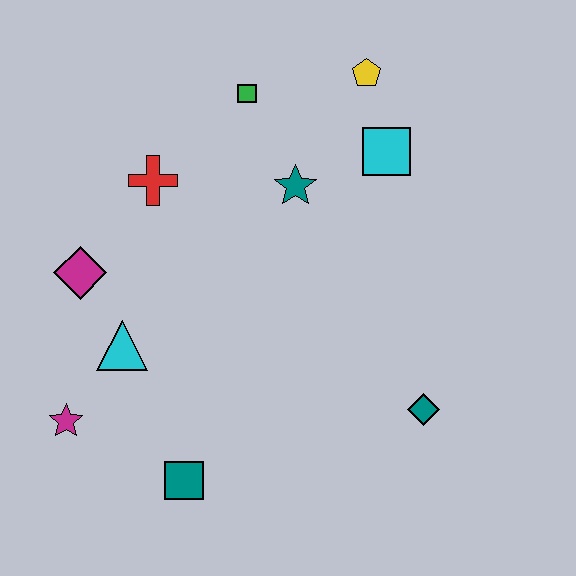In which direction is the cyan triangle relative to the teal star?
The cyan triangle is to the left of the teal star.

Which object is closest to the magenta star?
The cyan triangle is closest to the magenta star.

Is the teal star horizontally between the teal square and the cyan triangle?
No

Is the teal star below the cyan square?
Yes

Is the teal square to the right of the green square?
No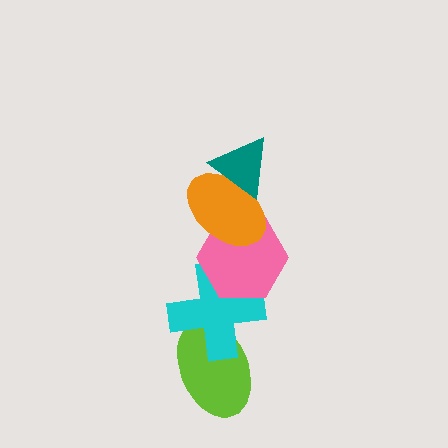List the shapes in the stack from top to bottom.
From top to bottom: the teal triangle, the orange ellipse, the pink hexagon, the cyan cross, the lime ellipse.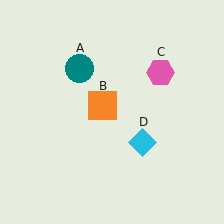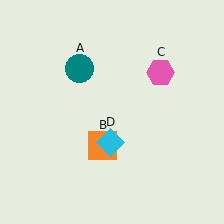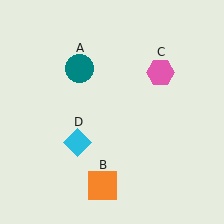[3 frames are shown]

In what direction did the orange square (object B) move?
The orange square (object B) moved down.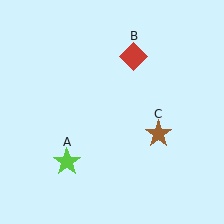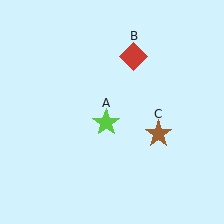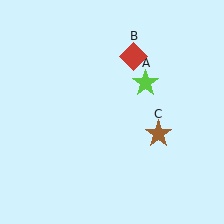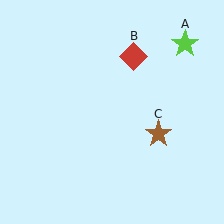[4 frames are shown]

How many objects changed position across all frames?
1 object changed position: lime star (object A).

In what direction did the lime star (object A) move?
The lime star (object A) moved up and to the right.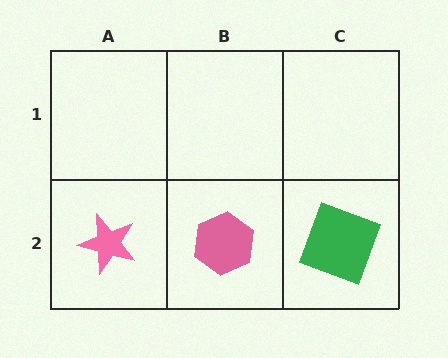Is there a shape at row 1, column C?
No, that cell is empty.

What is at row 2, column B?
A pink hexagon.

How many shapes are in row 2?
3 shapes.